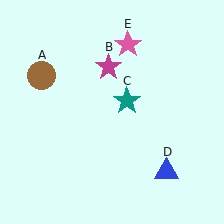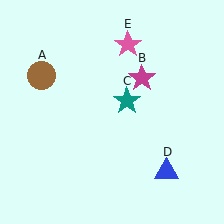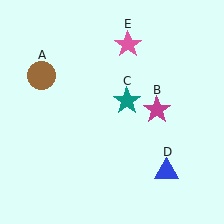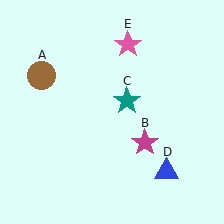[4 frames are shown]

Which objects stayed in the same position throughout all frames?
Brown circle (object A) and teal star (object C) and blue triangle (object D) and pink star (object E) remained stationary.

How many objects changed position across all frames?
1 object changed position: magenta star (object B).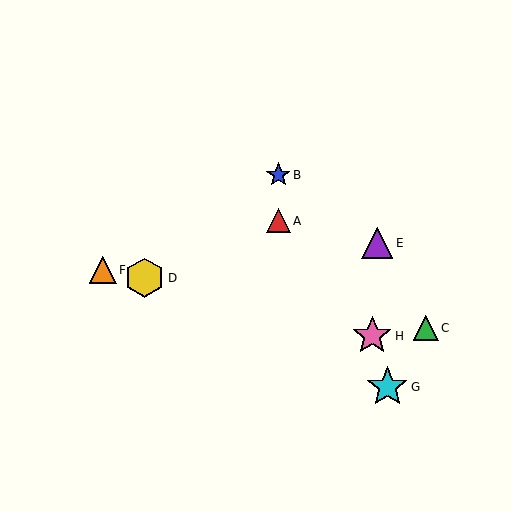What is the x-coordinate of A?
Object A is at x≈278.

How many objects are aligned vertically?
2 objects (A, B) are aligned vertically.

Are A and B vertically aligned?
Yes, both are at x≈278.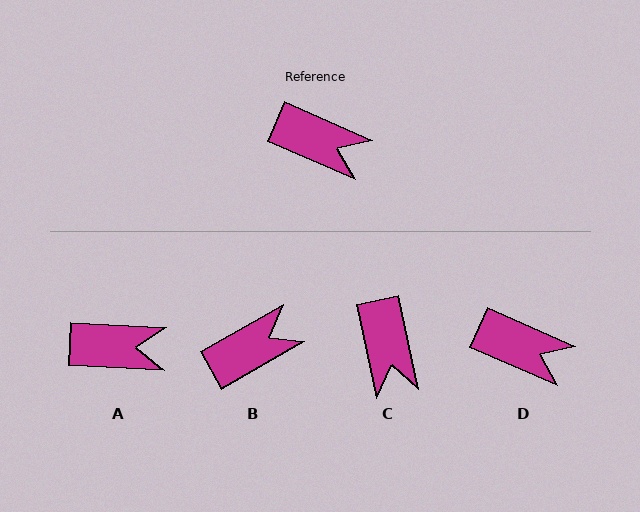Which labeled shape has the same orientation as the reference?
D.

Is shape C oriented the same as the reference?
No, it is off by about 54 degrees.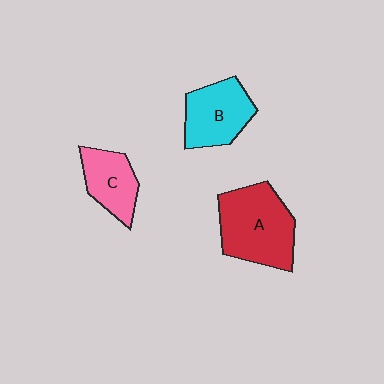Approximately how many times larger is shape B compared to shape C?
Approximately 1.2 times.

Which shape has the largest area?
Shape A (red).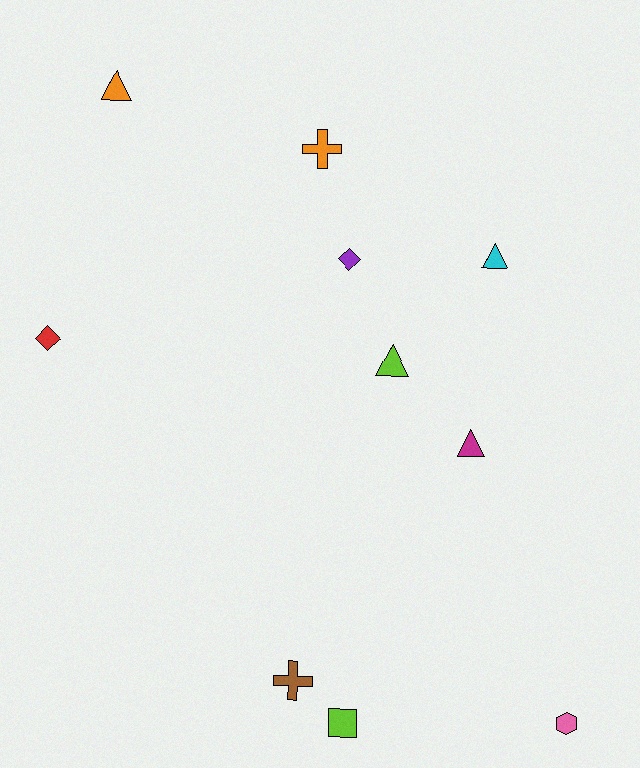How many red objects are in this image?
There is 1 red object.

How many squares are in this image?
There is 1 square.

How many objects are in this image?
There are 10 objects.